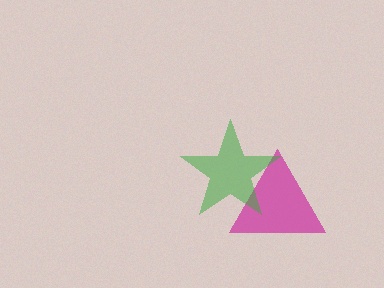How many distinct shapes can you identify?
There are 2 distinct shapes: a magenta triangle, a green star.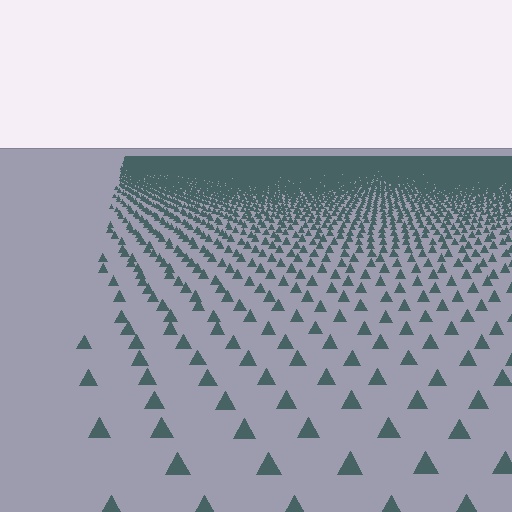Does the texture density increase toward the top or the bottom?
Density increases toward the top.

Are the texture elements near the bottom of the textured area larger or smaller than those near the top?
Larger. Near the bottom, elements are closer to the viewer and appear at a bigger on-screen size.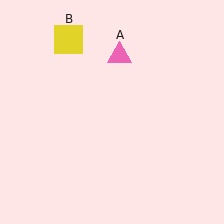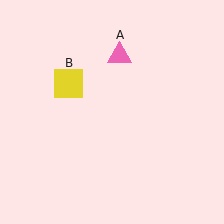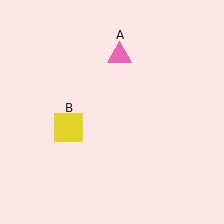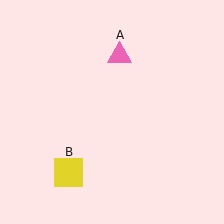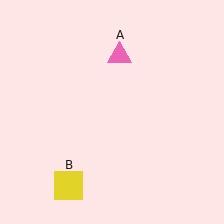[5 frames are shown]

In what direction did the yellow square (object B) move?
The yellow square (object B) moved down.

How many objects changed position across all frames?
1 object changed position: yellow square (object B).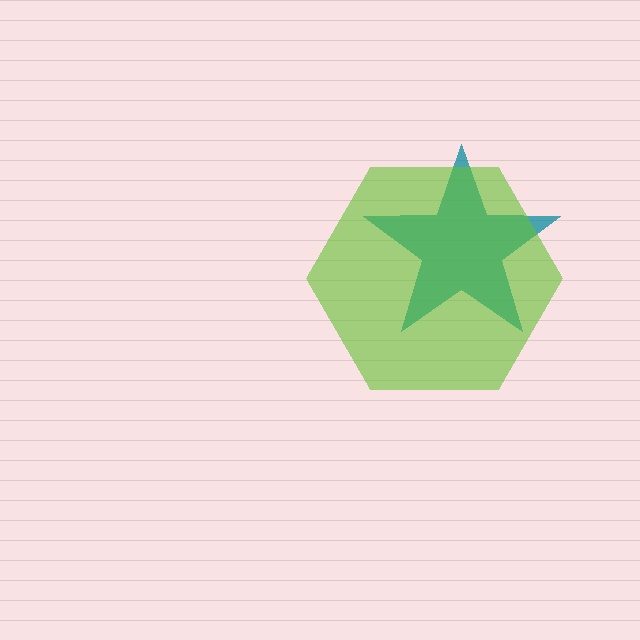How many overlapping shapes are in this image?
There are 2 overlapping shapes in the image.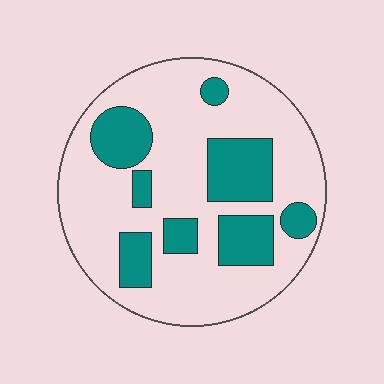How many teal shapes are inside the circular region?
8.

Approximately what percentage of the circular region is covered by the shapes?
Approximately 30%.